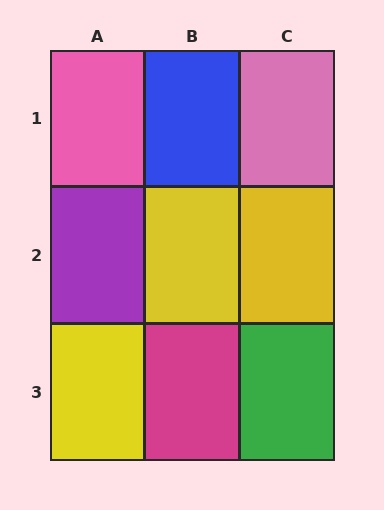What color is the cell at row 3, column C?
Green.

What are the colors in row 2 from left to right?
Purple, yellow, yellow.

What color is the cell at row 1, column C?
Pink.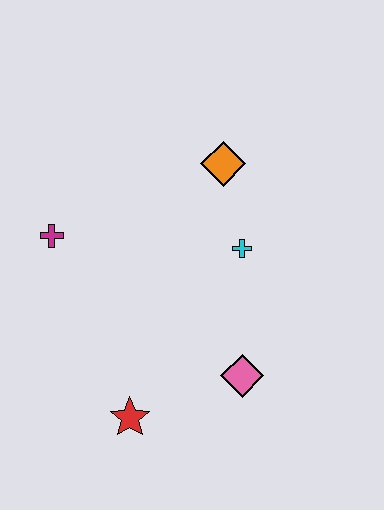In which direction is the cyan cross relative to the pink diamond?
The cyan cross is above the pink diamond.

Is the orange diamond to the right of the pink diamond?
No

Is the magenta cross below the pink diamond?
No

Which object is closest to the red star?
The pink diamond is closest to the red star.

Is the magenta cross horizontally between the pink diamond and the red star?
No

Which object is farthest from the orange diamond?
The red star is farthest from the orange diamond.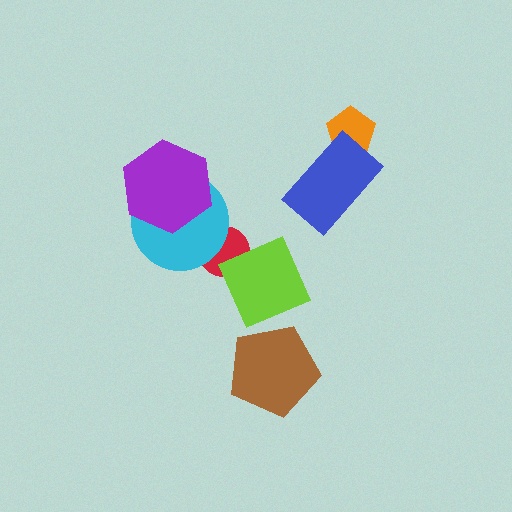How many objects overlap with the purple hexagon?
1 object overlaps with the purple hexagon.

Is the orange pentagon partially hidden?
Yes, it is partially covered by another shape.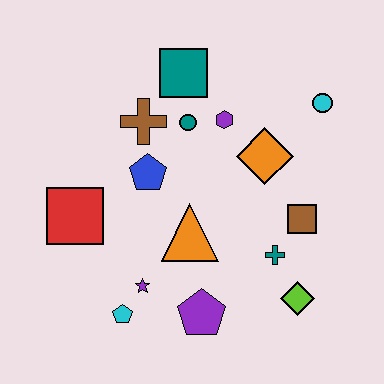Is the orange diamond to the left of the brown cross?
No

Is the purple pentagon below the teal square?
Yes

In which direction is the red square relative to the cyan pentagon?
The red square is above the cyan pentagon.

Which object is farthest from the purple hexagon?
The cyan pentagon is farthest from the purple hexagon.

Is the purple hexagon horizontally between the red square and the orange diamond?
Yes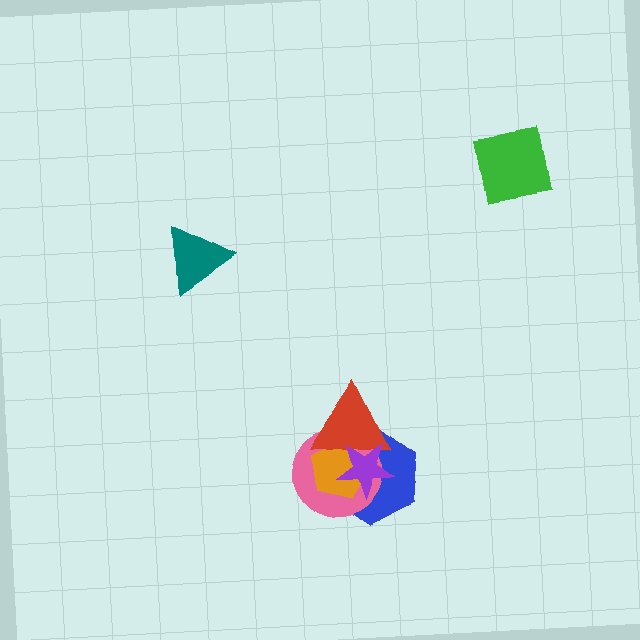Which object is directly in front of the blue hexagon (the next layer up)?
The pink circle is directly in front of the blue hexagon.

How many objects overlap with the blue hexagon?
4 objects overlap with the blue hexagon.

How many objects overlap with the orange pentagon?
4 objects overlap with the orange pentagon.